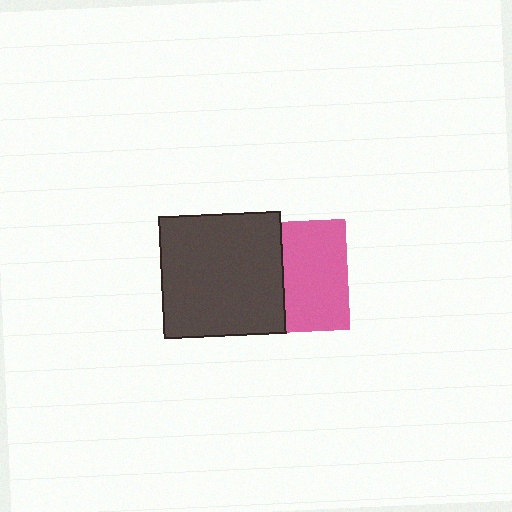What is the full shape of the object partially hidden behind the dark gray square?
The partially hidden object is a pink square.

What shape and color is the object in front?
The object in front is a dark gray square.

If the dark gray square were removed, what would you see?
You would see the complete pink square.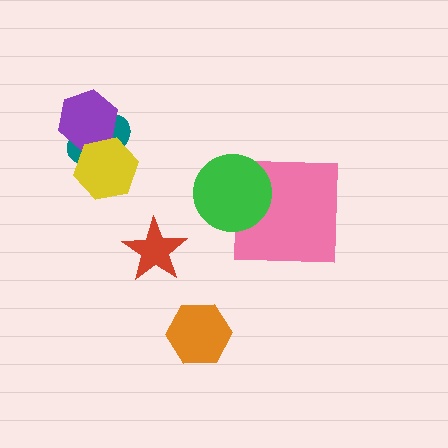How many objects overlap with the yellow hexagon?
2 objects overlap with the yellow hexagon.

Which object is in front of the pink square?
The green circle is in front of the pink square.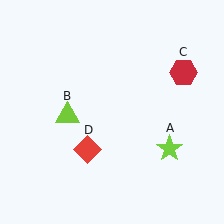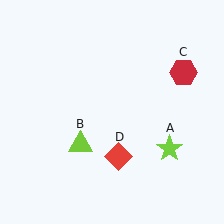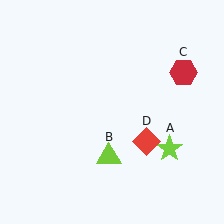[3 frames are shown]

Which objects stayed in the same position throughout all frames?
Lime star (object A) and red hexagon (object C) remained stationary.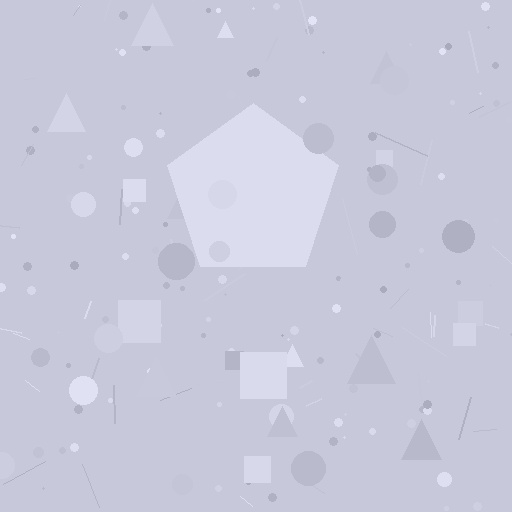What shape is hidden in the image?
A pentagon is hidden in the image.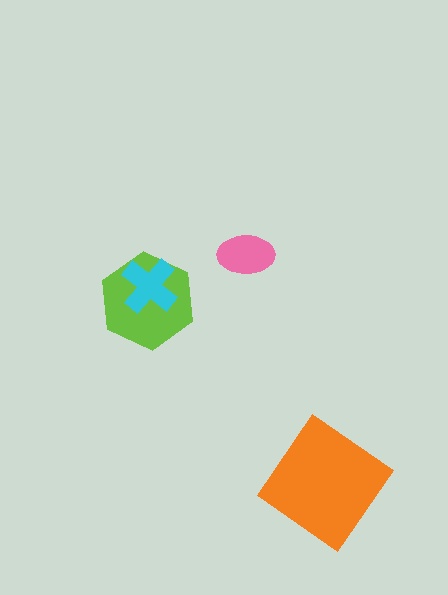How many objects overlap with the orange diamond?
0 objects overlap with the orange diamond.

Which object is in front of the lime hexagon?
The cyan cross is in front of the lime hexagon.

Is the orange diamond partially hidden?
No, no other shape covers it.